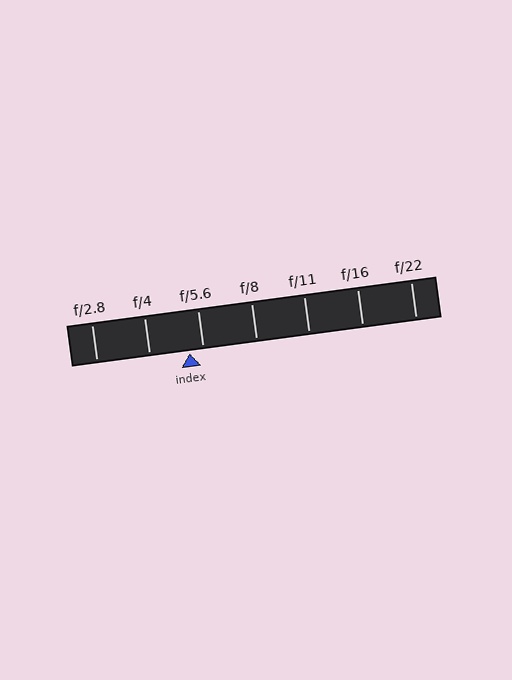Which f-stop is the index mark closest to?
The index mark is closest to f/5.6.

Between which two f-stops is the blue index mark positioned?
The index mark is between f/4 and f/5.6.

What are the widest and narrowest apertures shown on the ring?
The widest aperture shown is f/2.8 and the narrowest is f/22.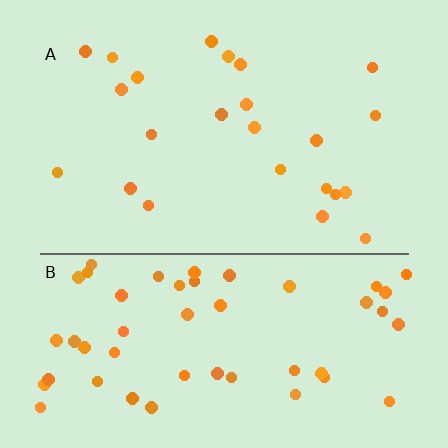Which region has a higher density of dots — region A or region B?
B (the bottom).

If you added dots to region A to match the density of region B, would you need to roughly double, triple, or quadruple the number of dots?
Approximately double.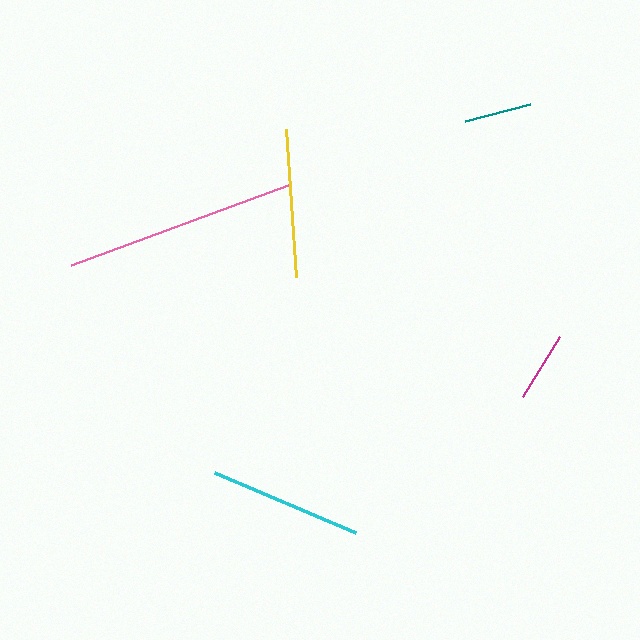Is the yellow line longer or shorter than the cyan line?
The cyan line is longer than the yellow line.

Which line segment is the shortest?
The teal line is the shortest at approximately 68 pixels.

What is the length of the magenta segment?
The magenta segment is approximately 71 pixels long.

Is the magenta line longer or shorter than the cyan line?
The cyan line is longer than the magenta line.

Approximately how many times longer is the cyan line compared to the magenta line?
The cyan line is approximately 2.2 times the length of the magenta line.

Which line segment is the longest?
The pink line is the longest at approximately 231 pixels.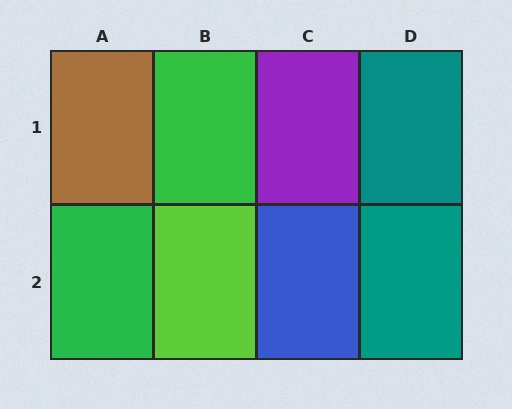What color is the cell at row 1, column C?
Purple.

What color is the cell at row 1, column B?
Green.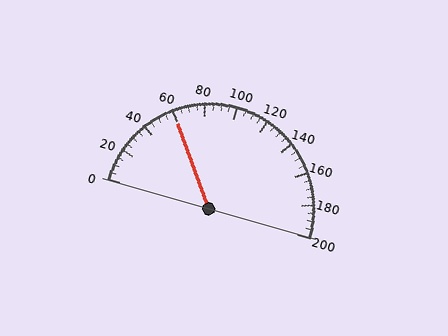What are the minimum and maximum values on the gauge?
The gauge ranges from 0 to 200.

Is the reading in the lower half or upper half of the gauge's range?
The reading is in the lower half of the range (0 to 200).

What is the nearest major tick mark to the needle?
The nearest major tick mark is 60.